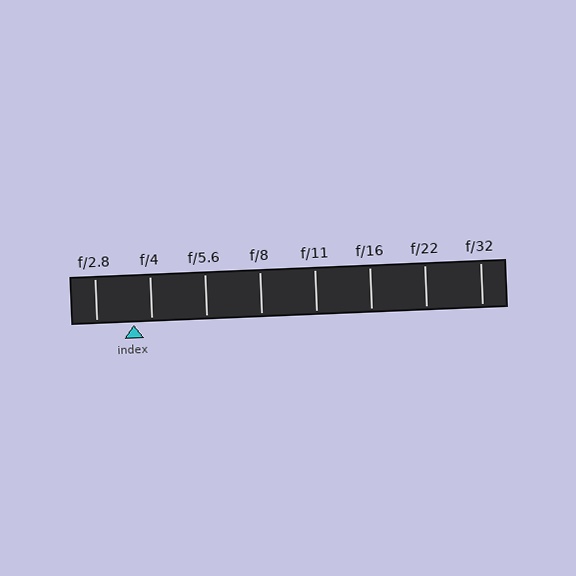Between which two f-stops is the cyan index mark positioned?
The index mark is between f/2.8 and f/4.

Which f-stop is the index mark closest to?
The index mark is closest to f/4.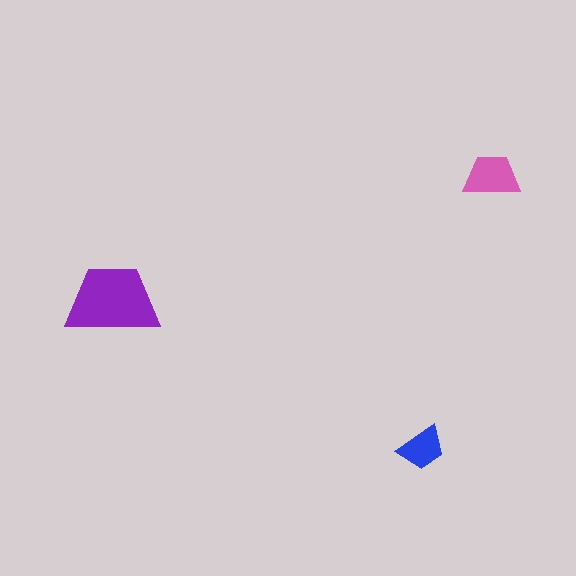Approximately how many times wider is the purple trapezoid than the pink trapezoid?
About 1.5 times wider.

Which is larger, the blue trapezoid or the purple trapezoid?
The purple one.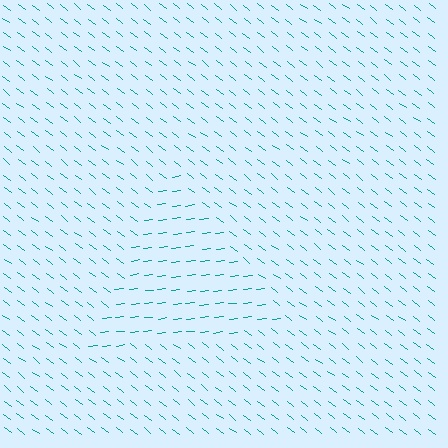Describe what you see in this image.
The image is filled with small teal line segments. A triangle region in the image has lines oriented differently from the surrounding lines, creating a visible texture boundary.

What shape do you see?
I see a triangle.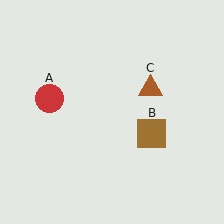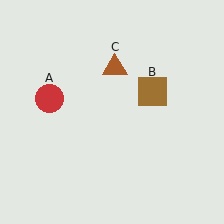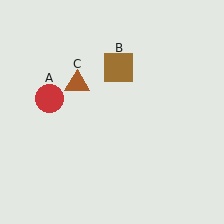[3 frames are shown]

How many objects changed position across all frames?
2 objects changed position: brown square (object B), brown triangle (object C).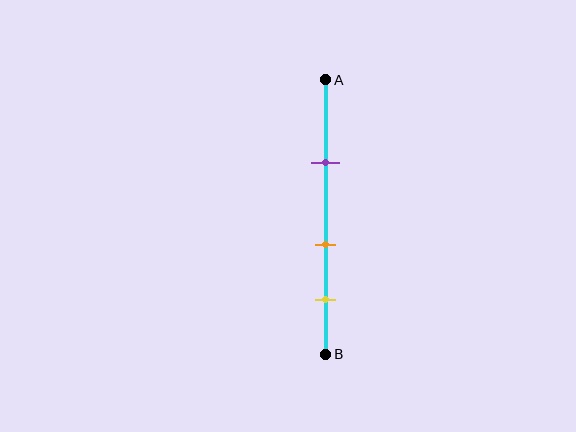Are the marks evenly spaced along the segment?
Yes, the marks are approximately evenly spaced.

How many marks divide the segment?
There are 3 marks dividing the segment.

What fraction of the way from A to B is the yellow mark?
The yellow mark is approximately 80% (0.8) of the way from A to B.